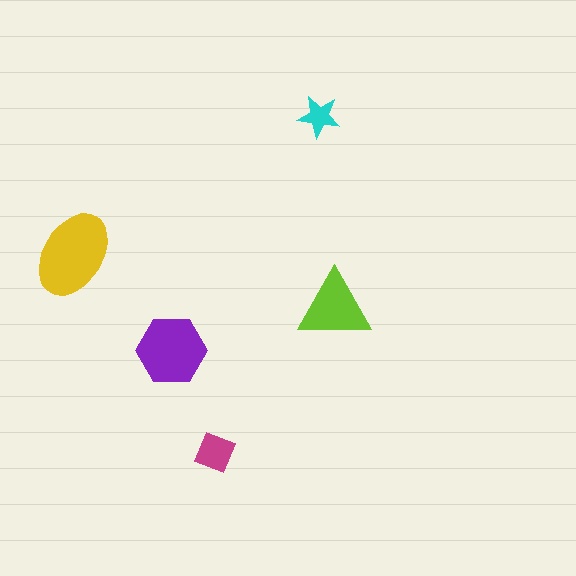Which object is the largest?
The yellow ellipse.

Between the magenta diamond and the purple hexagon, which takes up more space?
The purple hexagon.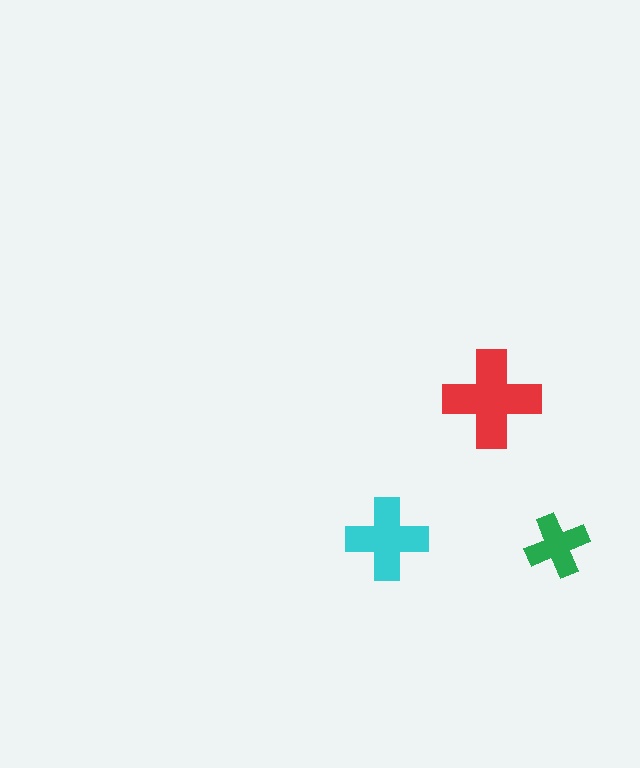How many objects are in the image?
There are 3 objects in the image.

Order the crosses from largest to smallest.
the red one, the cyan one, the green one.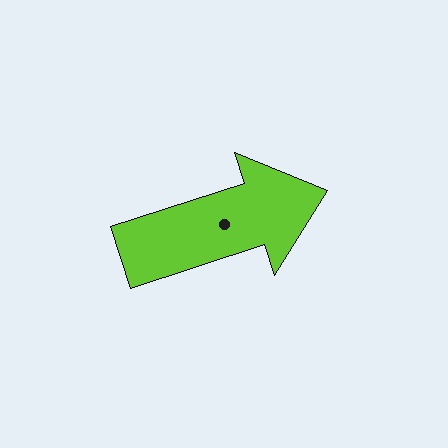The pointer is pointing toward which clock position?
Roughly 2 o'clock.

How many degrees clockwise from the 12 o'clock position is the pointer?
Approximately 72 degrees.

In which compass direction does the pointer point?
East.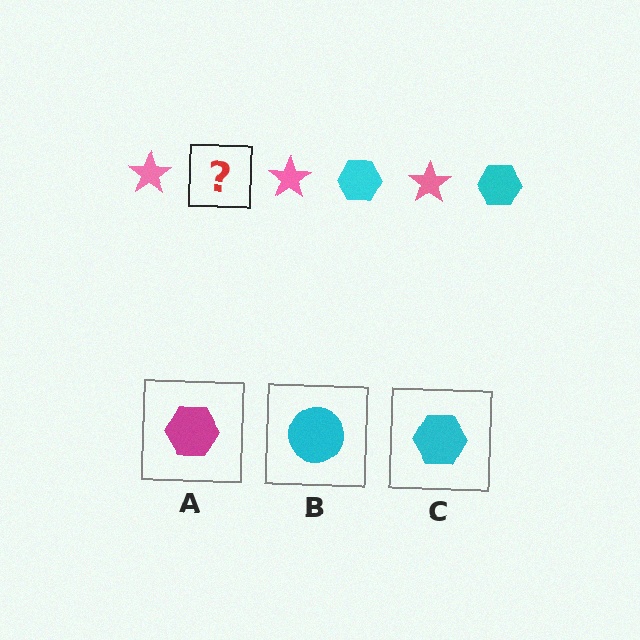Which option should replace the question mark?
Option C.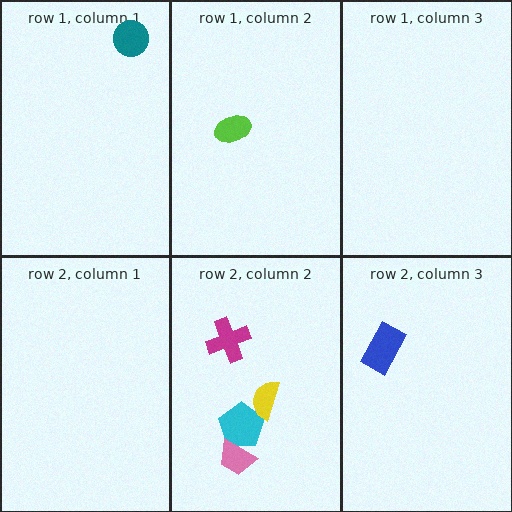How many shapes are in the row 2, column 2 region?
4.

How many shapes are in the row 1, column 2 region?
1.